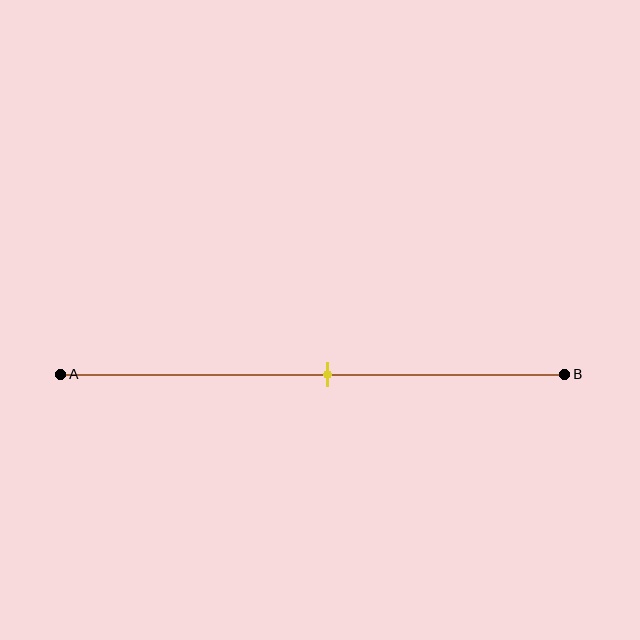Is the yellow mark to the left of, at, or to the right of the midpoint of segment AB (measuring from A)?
The yellow mark is to the right of the midpoint of segment AB.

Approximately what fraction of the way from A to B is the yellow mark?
The yellow mark is approximately 55% of the way from A to B.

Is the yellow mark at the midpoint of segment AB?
No, the mark is at about 55% from A, not at the 50% midpoint.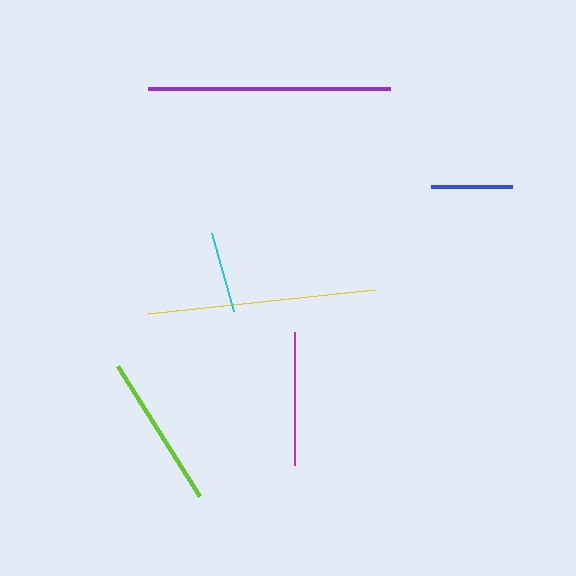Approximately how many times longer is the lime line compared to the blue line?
The lime line is approximately 1.9 times the length of the blue line.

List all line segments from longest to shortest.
From longest to shortest: purple, yellow, lime, magenta, blue, cyan.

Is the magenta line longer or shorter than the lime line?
The lime line is longer than the magenta line.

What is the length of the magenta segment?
The magenta segment is approximately 133 pixels long.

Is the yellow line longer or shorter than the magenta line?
The yellow line is longer than the magenta line.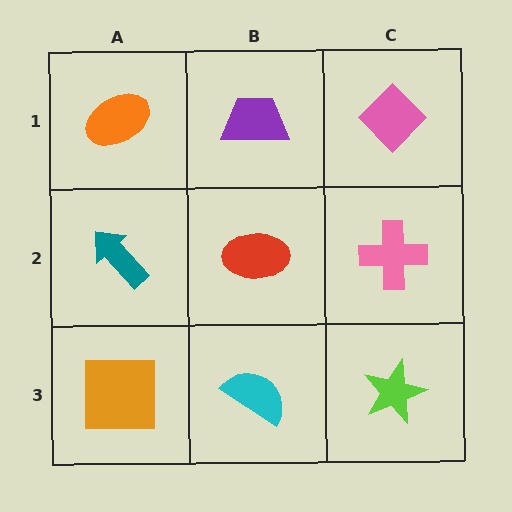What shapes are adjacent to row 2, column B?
A purple trapezoid (row 1, column B), a cyan semicircle (row 3, column B), a teal arrow (row 2, column A), a pink cross (row 2, column C).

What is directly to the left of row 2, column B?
A teal arrow.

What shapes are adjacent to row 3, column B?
A red ellipse (row 2, column B), an orange square (row 3, column A), a lime star (row 3, column C).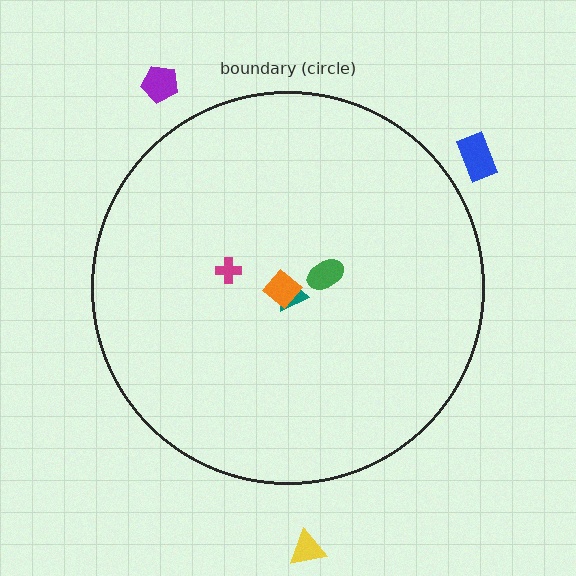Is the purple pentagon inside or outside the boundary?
Outside.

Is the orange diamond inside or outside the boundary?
Inside.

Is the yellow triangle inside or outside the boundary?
Outside.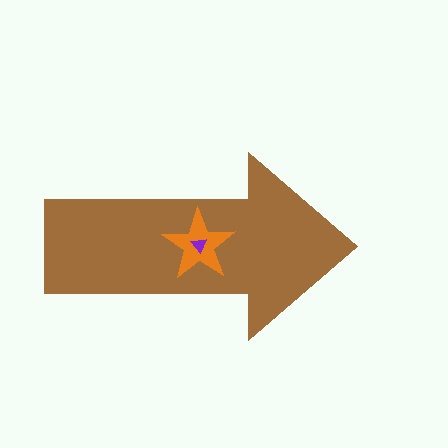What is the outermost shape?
The brown arrow.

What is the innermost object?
The purple triangle.